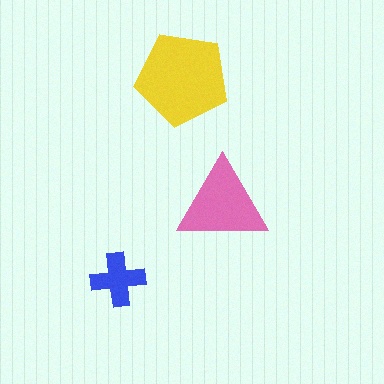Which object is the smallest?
The blue cross.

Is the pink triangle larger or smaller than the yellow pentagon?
Smaller.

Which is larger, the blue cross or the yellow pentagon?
The yellow pentagon.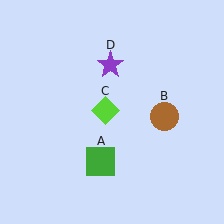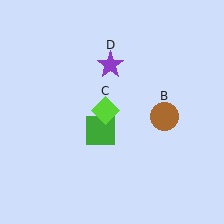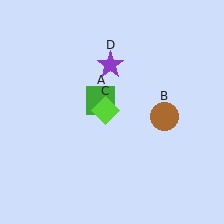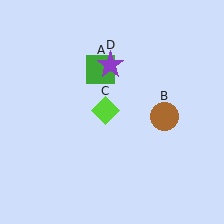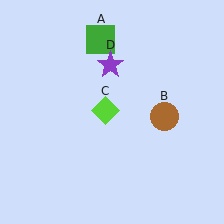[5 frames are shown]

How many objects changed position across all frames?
1 object changed position: green square (object A).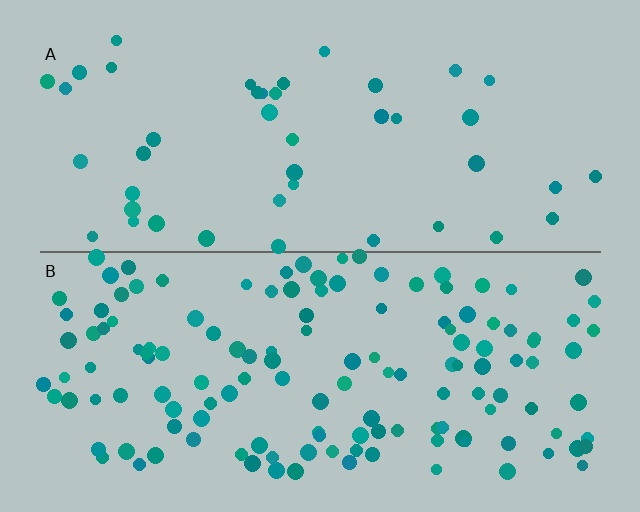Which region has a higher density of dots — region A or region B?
B (the bottom).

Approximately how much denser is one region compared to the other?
Approximately 3.2× — region B over region A.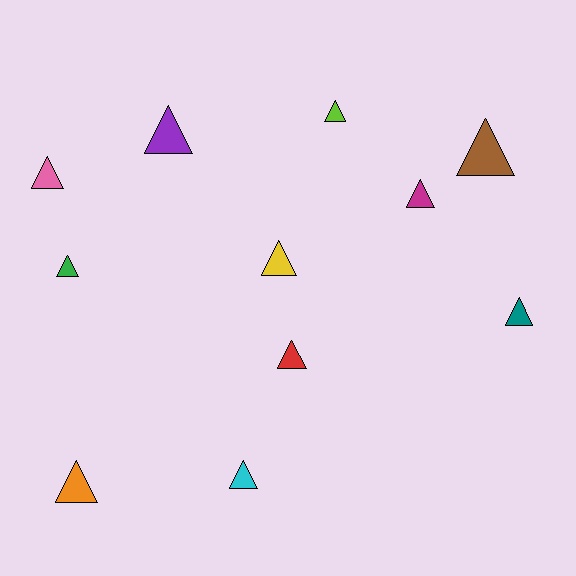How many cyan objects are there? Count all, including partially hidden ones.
There is 1 cyan object.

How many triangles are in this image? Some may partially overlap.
There are 11 triangles.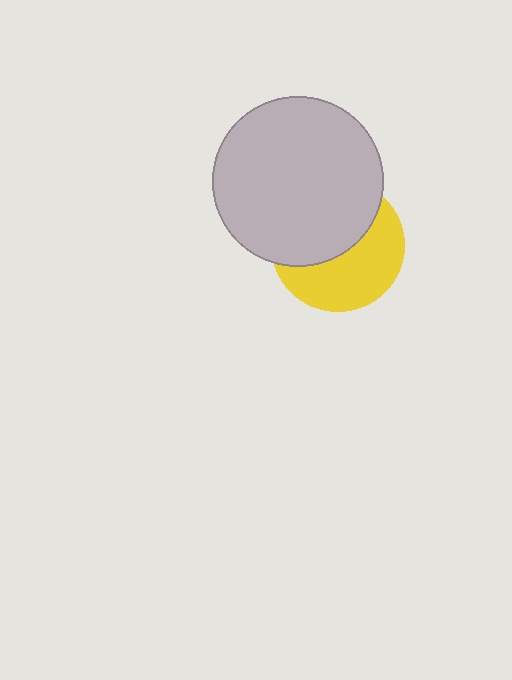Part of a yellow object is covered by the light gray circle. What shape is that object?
It is a circle.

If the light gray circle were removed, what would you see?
You would see the complete yellow circle.